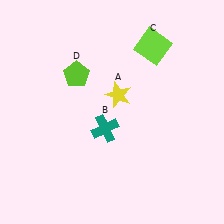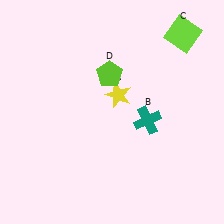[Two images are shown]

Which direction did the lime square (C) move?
The lime square (C) moved right.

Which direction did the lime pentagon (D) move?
The lime pentagon (D) moved right.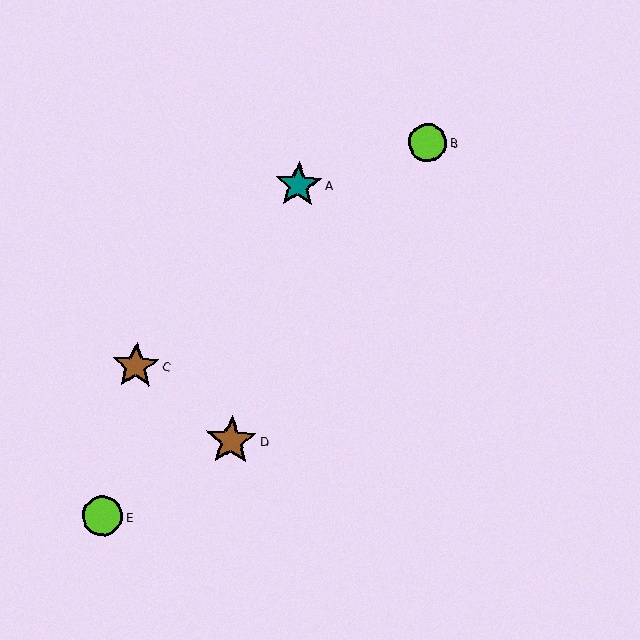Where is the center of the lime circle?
The center of the lime circle is at (428, 142).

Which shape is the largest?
The brown star (labeled D) is the largest.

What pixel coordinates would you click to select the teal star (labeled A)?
Click at (298, 185) to select the teal star A.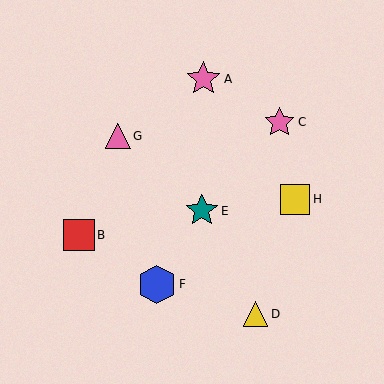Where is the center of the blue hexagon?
The center of the blue hexagon is at (157, 284).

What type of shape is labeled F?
Shape F is a blue hexagon.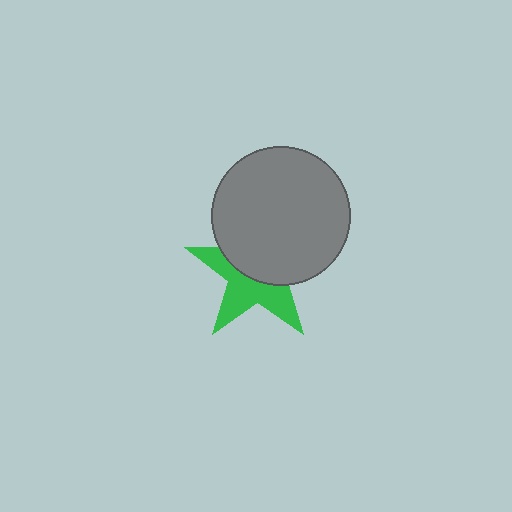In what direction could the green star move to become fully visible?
The green star could move down. That would shift it out from behind the gray circle entirely.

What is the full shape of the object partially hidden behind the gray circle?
The partially hidden object is a green star.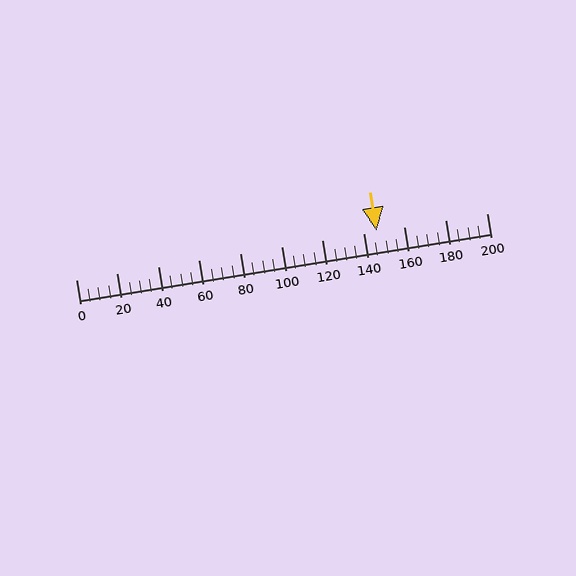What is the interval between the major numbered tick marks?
The major tick marks are spaced 20 units apart.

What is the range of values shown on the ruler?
The ruler shows values from 0 to 200.